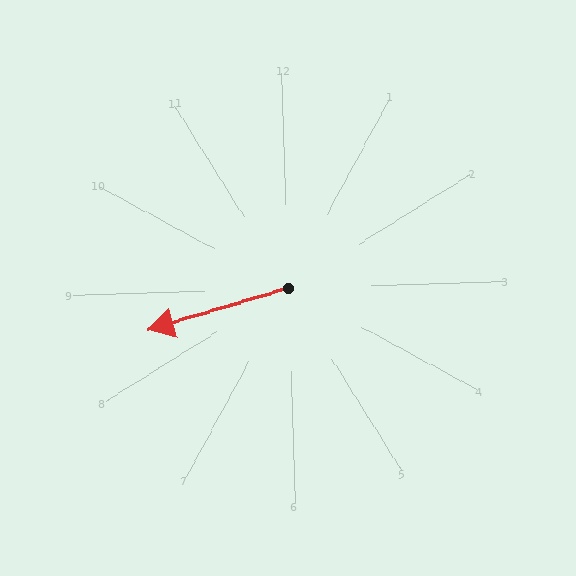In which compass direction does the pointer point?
West.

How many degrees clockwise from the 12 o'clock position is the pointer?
Approximately 255 degrees.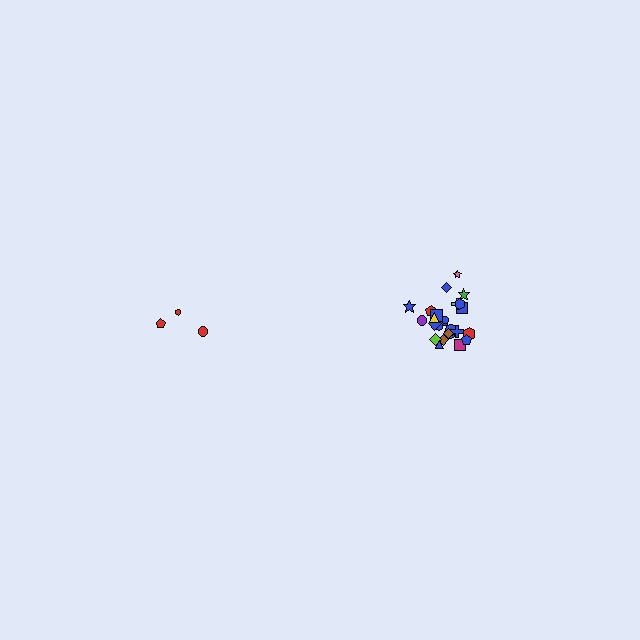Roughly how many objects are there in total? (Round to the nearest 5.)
Roughly 30 objects in total.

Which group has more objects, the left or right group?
The right group.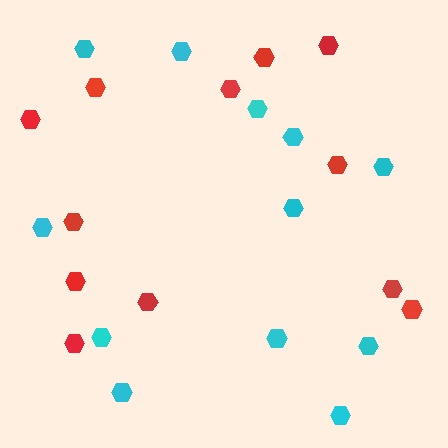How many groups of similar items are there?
There are 2 groups: one group of cyan hexagons (12) and one group of red hexagons (12).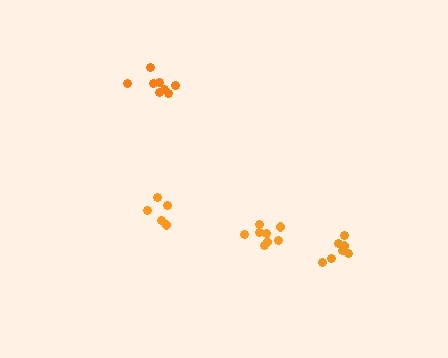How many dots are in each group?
Group 1: 8 dots, Group 2: 7 dots, Group 3: 5 dots, Group 4: 8 dots (28 total).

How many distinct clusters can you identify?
There are 4 distinct clusters.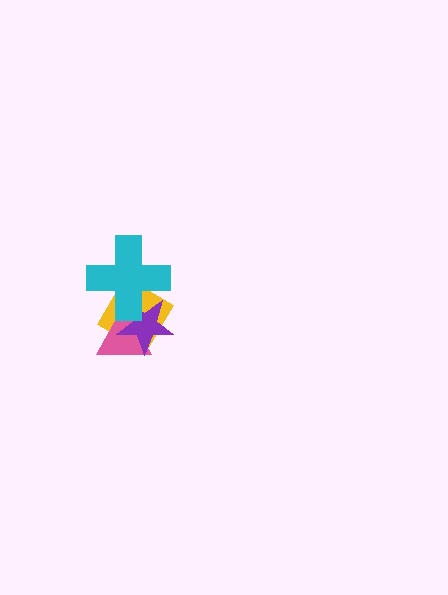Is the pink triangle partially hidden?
Yes, it is partially covered by another shape.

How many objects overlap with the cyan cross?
3 objects overlap with the cyan cross.